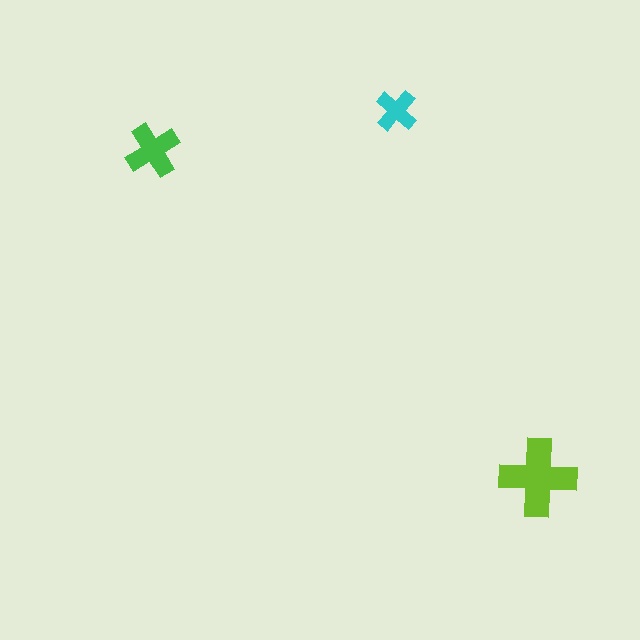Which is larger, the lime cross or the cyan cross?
The lime one.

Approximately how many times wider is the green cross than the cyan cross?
About 1.5 times wider.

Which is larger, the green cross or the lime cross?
The lime one.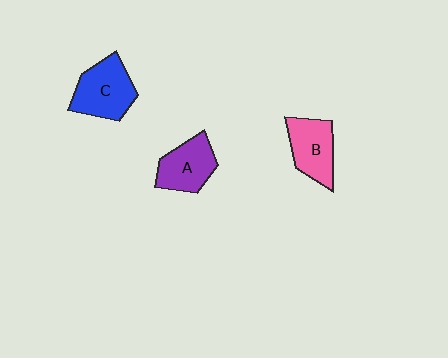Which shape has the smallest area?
Shape A (purple).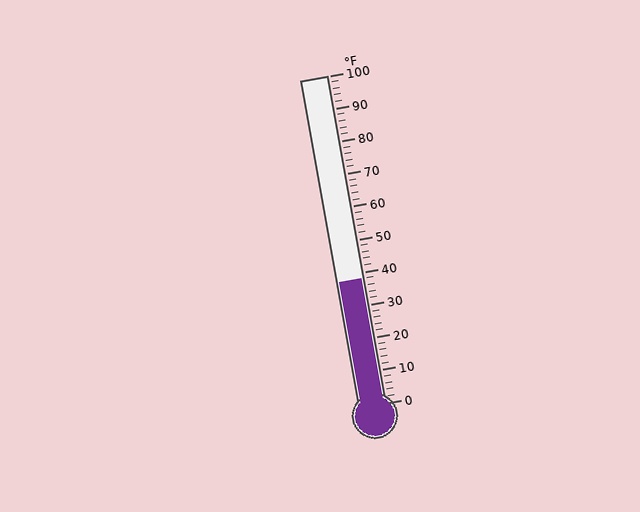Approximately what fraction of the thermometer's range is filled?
The thermometer is filled to approximately 40% of its range.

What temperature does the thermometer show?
The thermometer shows approximately 38°F.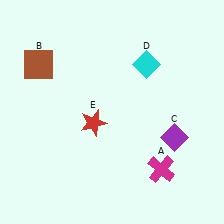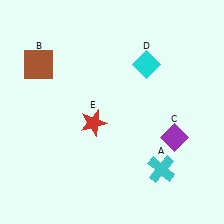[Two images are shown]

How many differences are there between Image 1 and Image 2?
There is 1 difference between the two images.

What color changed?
The cross (A) changed from magenta in Image 1 to cyan in Image 2.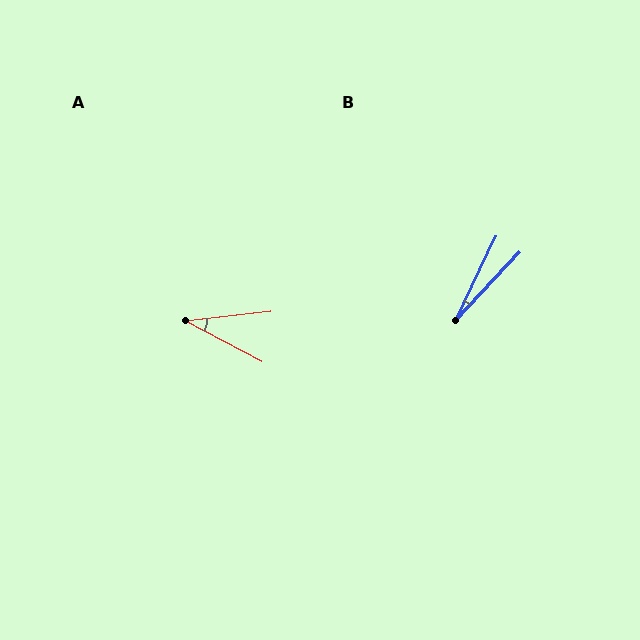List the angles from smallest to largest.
B (18°), A (34°).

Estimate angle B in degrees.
Approximately 18 degrees.